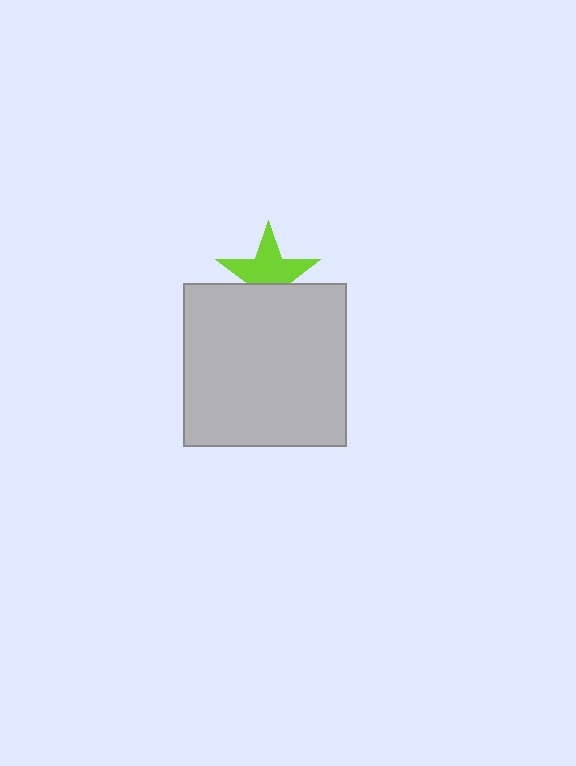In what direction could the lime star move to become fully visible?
The lime star could move up. That would shift it out from behind the light gray square entirely.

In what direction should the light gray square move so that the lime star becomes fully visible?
The light gray square should move down. That is the shortest direction to clear the overlap and leave the lime star fully visible.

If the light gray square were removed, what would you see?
You would see the complete lime star.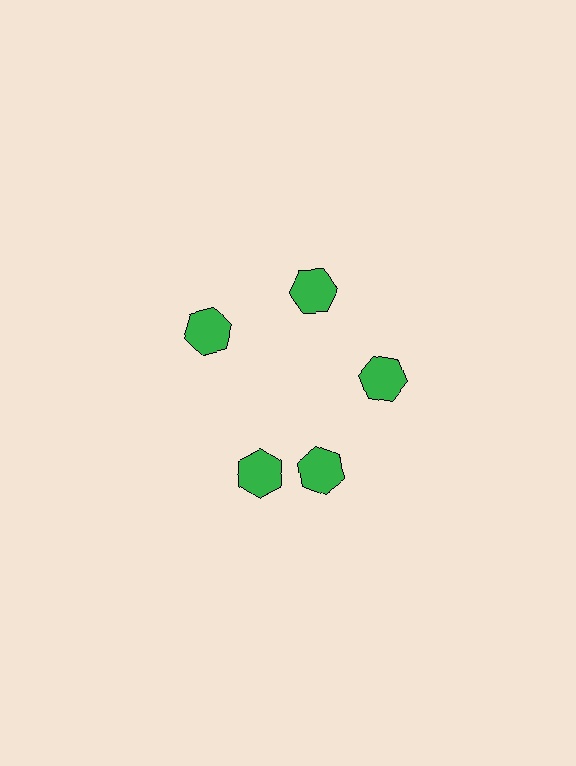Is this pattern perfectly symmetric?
No. The 5 green hexagons are arranged in a ring, but one element near the 8 o'clock position is rotated out of alignment along the ring, breaking the 5-fold rotational symmetry.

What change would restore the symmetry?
The symmetry would be restored by rotating it back into even spacing with its neighbors so that all 5 hexagons sit at equal angles and equal distance from the center.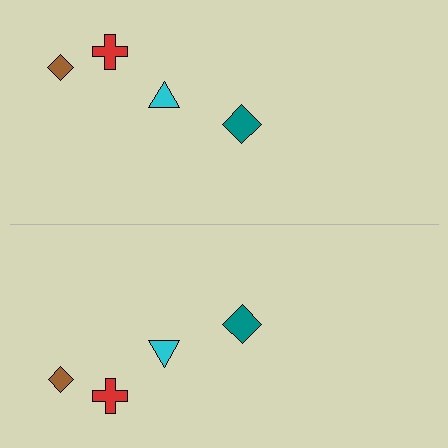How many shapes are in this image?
There are 8 shapes in this image.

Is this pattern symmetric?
Yes, this pattern has bilateral (reflection) symmetry.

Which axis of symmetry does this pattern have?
The pattern has a horizontal axis of symmetry running through the center of the image.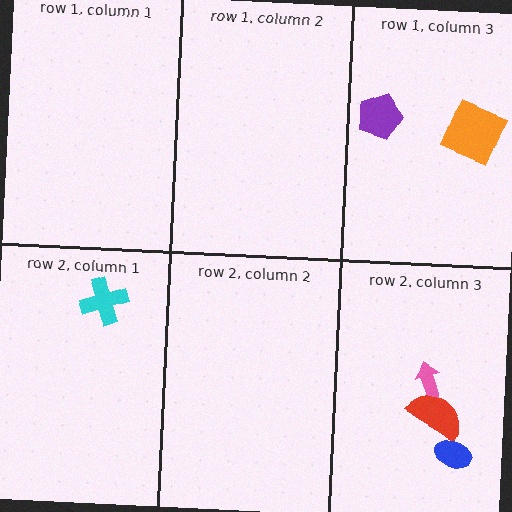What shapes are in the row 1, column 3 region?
The orange square, the purple pentagon.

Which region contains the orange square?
The row 1, column 3 region.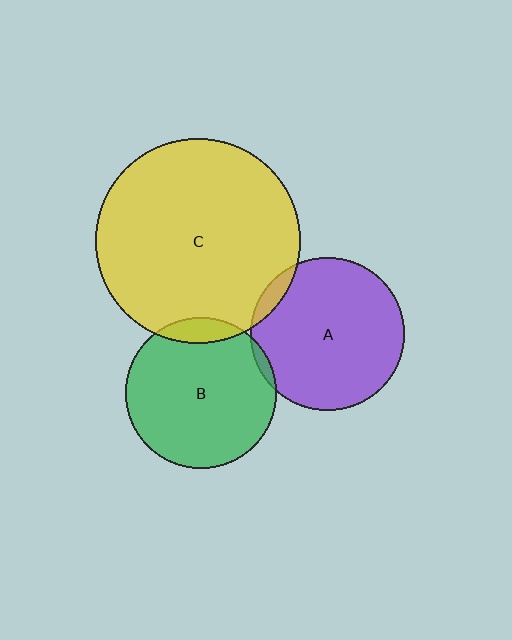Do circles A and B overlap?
Yes.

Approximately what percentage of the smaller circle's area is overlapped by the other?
Approximately 5%.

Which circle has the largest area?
Circle C (yellow).